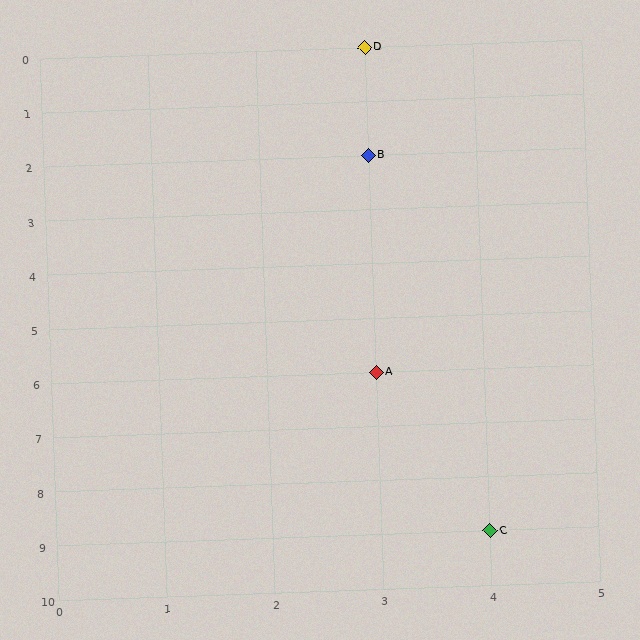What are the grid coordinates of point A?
Point A is at grid coordinates (3, 6).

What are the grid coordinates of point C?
Point C is at grid coordinates (4, 9).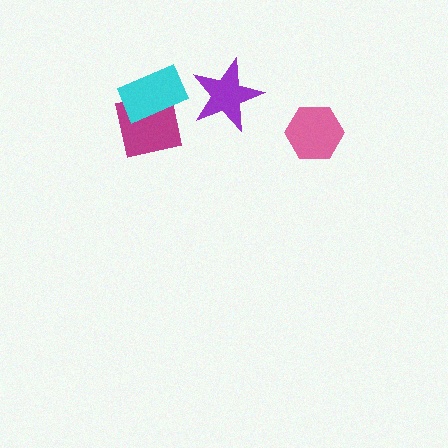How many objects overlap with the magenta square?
1 object overlaps with the magenta square.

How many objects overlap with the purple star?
0 objects overlap with the purple star.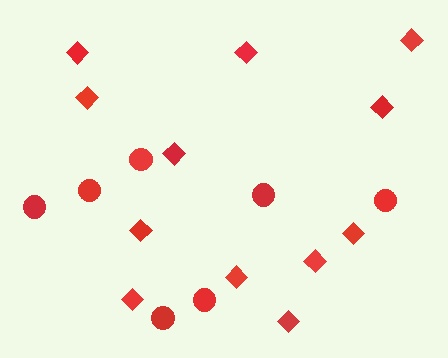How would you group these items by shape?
There are 2 groups: one group of circles (7) and one group of diamonds (12).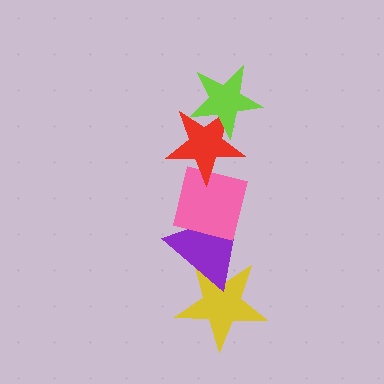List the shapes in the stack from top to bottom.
From top to bottom: the lime star, the red star, the pink square, the purple triangle, the yellow star.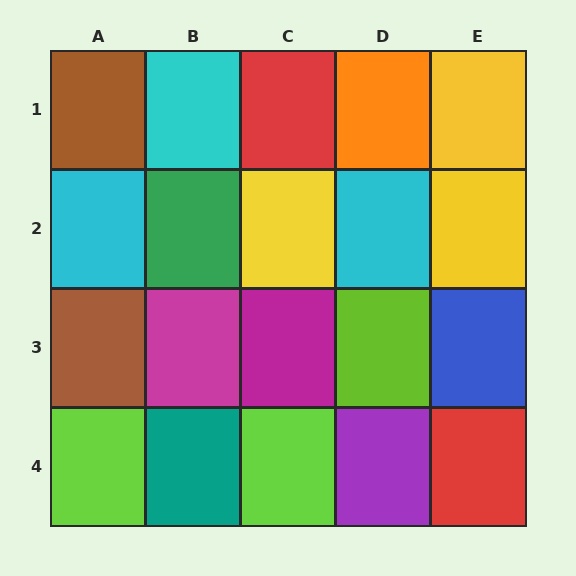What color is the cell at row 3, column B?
Magenta.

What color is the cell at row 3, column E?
Blue.